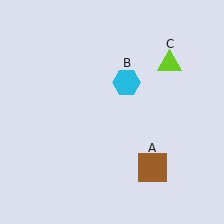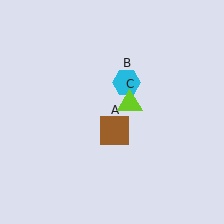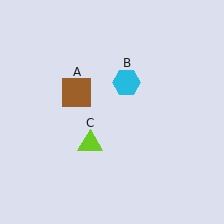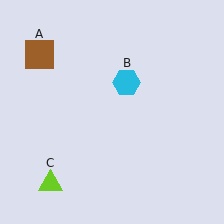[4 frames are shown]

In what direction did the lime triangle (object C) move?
The lime triangle (object C) moved down and to the left.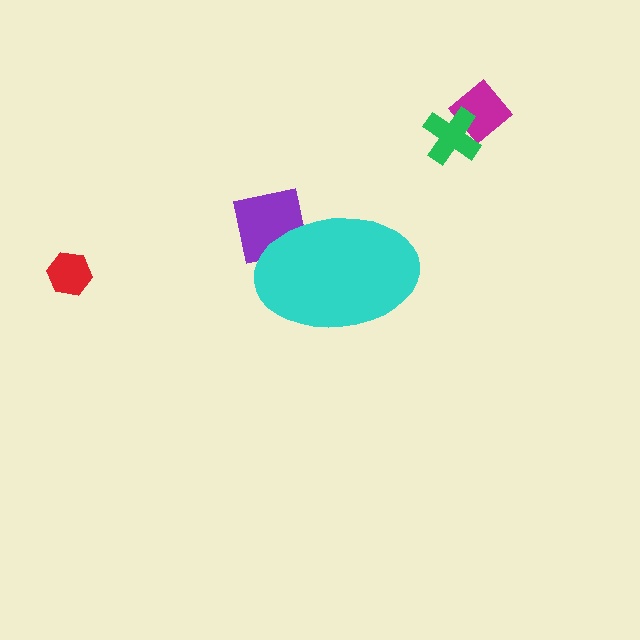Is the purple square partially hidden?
Yes, the purple square is partially hidden behind the cyan ellipse.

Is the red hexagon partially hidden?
No, the red hexagon is fully visible.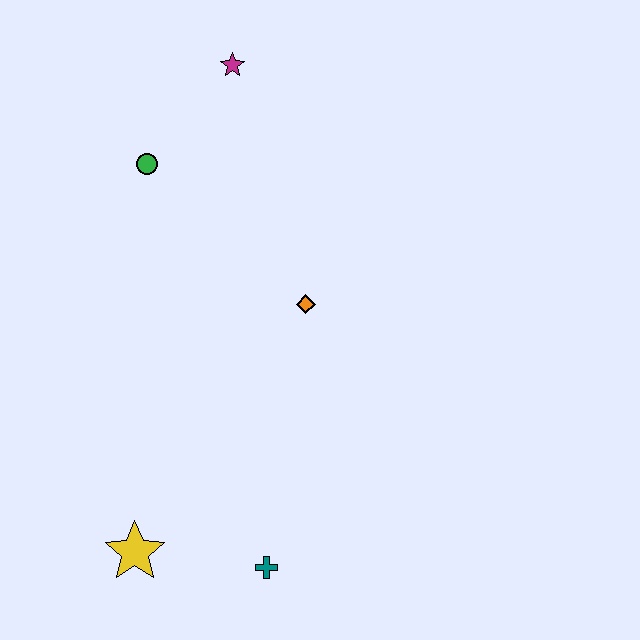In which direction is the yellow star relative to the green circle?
The yellow star is below the green circle.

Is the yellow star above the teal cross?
Yes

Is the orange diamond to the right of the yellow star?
Yes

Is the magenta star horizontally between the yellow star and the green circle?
No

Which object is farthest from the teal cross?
The magenta star is farthest from the teal cross.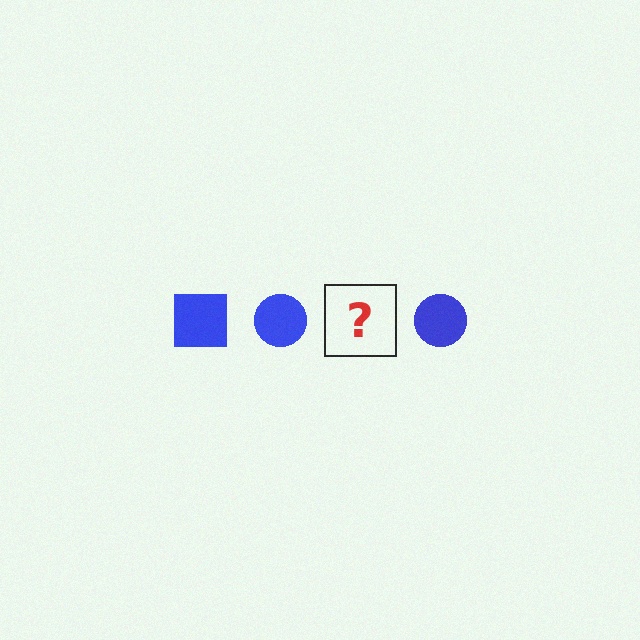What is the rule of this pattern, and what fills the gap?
The rule is that the pattern cycles through square, circle shapes in blue. The gap should be filled with a blue square.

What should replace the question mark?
The question mark should be replaced with a blue square.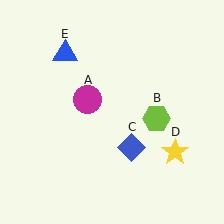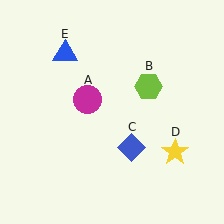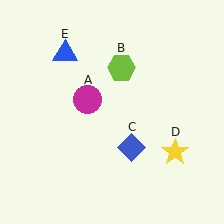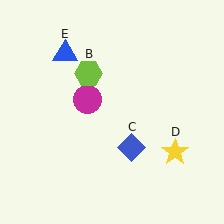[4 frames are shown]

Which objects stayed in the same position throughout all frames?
Magenta circle (object A) and blue diamond (object C) and yellow star (object D) and blue triangle (object E) remained stationary.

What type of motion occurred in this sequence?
The lime hexagon (object B) rotated counterclockwise around the center of the scene.